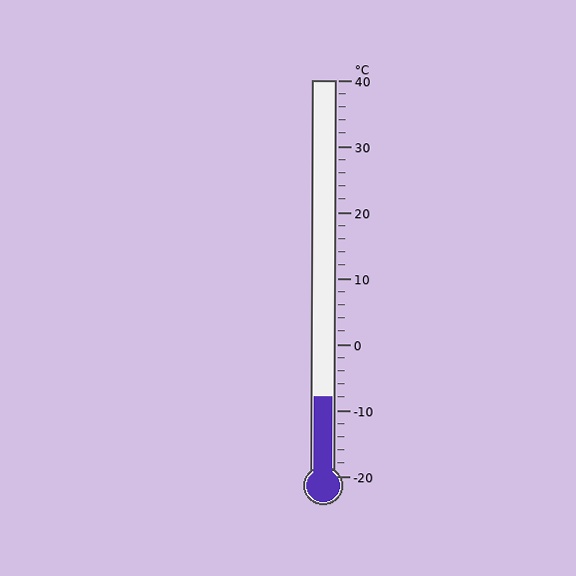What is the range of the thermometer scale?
The thermometer scale ranges from -20°C to 40°C.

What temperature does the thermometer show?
The thermometer shows approximately -8°C.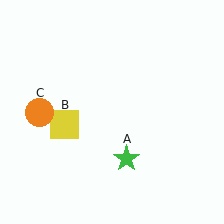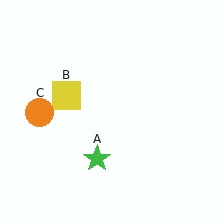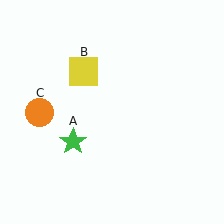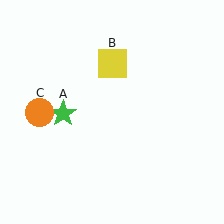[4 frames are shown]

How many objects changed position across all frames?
2 objects changed position: green star (object A), yellow square (object B).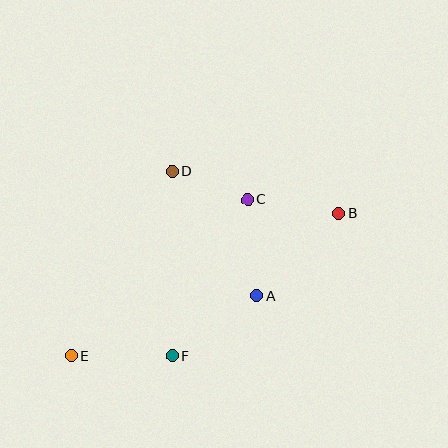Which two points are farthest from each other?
Points B and E are farthest from each other.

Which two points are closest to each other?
Points C and D are closest to each other.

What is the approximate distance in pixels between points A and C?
The distance between A and C is approximately 97 pixels.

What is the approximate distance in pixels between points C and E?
The distance between C and E is approximately 235 pixels.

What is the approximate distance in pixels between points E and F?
The distance between E and F is approximately 101 pixels.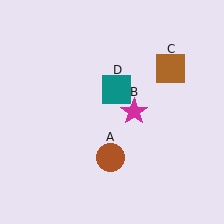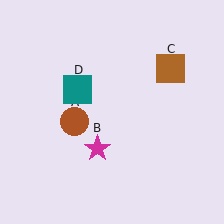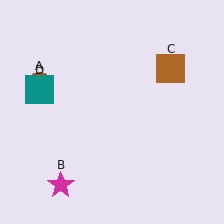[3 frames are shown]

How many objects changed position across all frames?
3 objects changed position: brown circle (object A), magenta star (object B), teal square (object D).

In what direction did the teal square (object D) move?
The teal square (object D) moved left.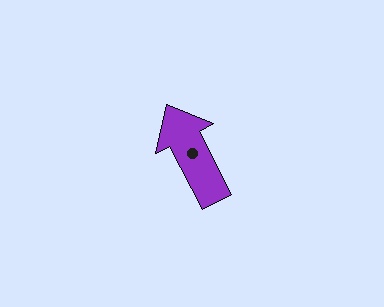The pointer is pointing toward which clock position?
Roughly 11 o'clock.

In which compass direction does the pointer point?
Northwest.